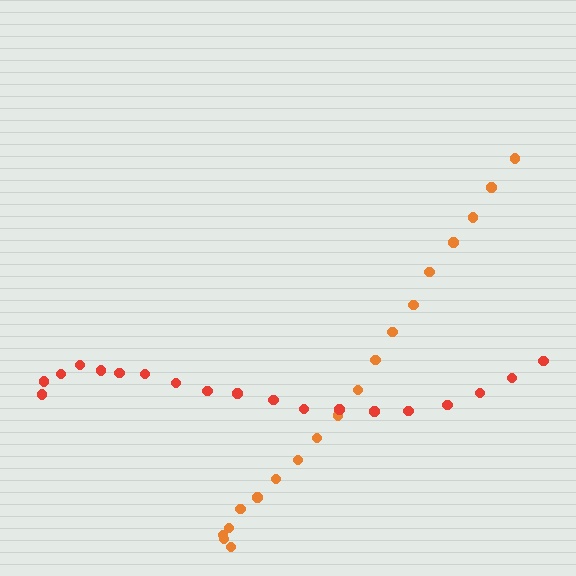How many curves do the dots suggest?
There are 2 distinct paths.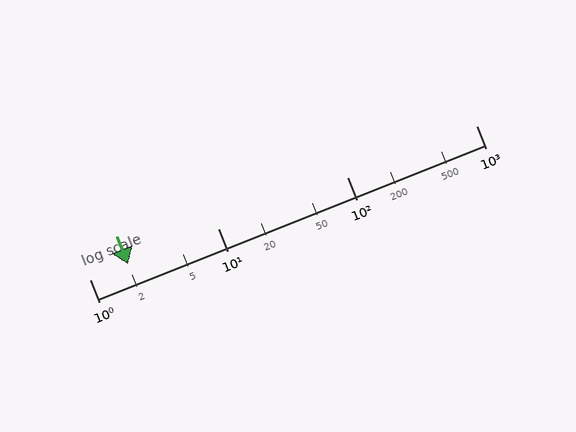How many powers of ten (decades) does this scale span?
The scale spans 3 decades, from 1 to 1000.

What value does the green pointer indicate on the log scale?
The pointer indicates approximately 2.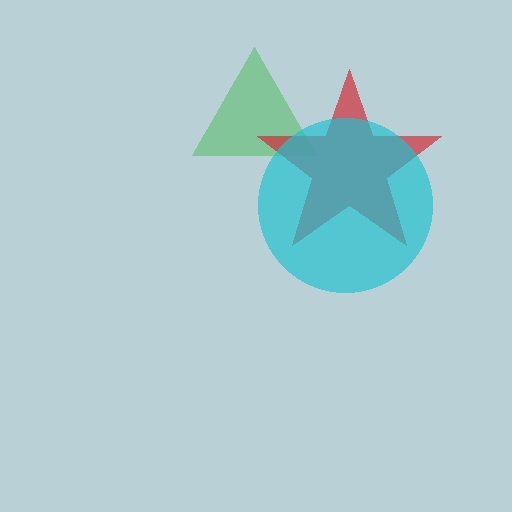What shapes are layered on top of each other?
The layered shapes are: a green triangle, a red star, a cyan circle.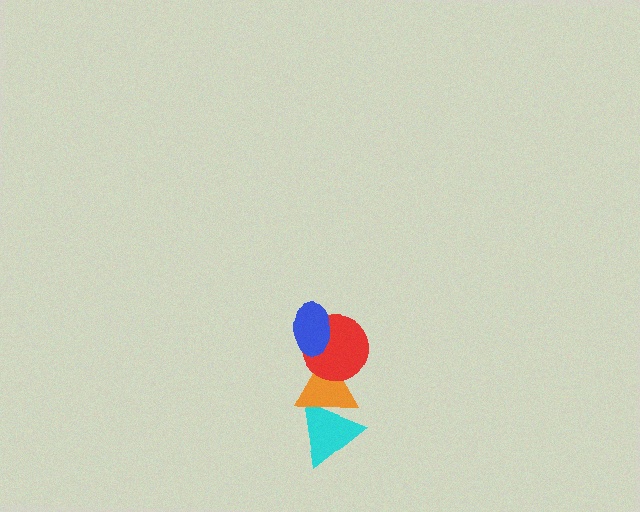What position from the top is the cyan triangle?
The cyan triangle is 4th from the top.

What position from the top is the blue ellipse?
The blue ellipse is 1st from the top.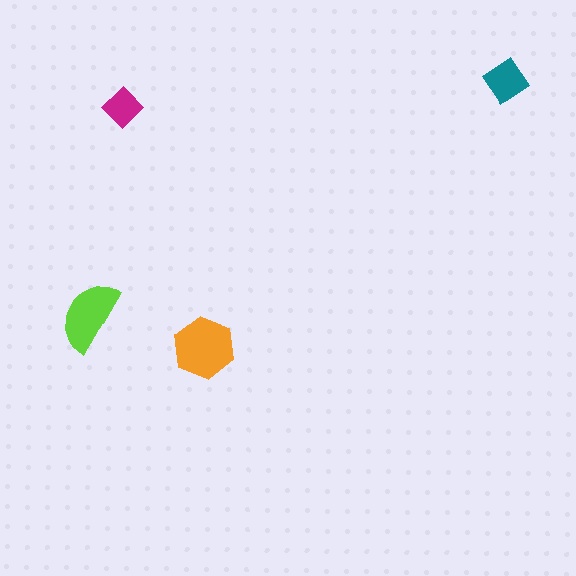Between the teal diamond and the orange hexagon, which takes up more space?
The orange hexagon.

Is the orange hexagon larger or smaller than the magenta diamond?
Larger.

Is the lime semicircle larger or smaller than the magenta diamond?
Larger.